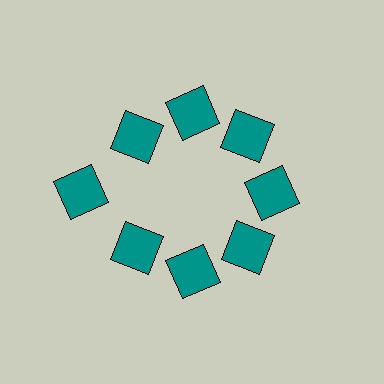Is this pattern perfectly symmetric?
No. The 8 teal squares are arranged in a ring, but one element near the 9 o'clock position is pushed outward from the center, breaking the 8-fold rotational symmetry.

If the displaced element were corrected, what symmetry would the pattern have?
It would have 8-fold rotational symmetry — the pattern would map onto itself every 45 degrees.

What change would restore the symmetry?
The symmetry would be restored by moving it inward, back onto the ring so that all 8 squares sit at equal angles and equal distance from the center.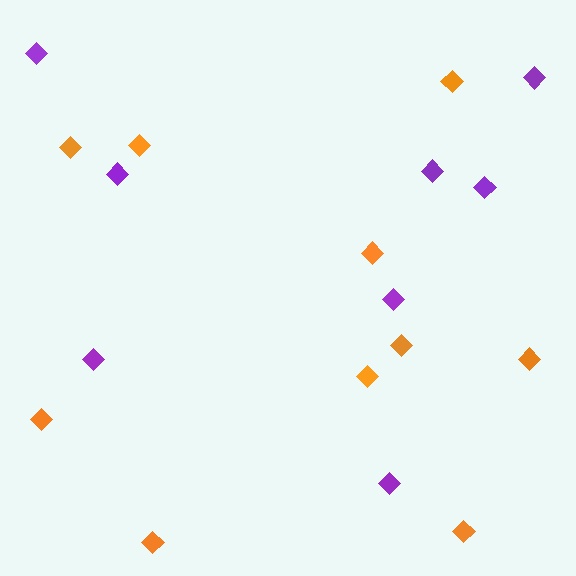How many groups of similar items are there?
There are 2 groups: one group of purple diamonds (8) and one group of orange diamonds (10).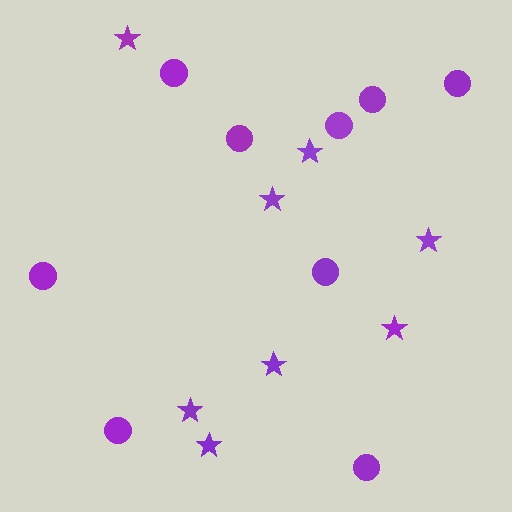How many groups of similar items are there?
There are 2 groups: one group of circles (9) and one group of stars (8).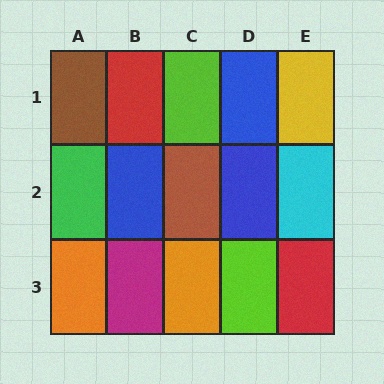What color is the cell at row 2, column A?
Green.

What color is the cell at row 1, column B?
Red.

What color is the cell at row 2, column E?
Cyan.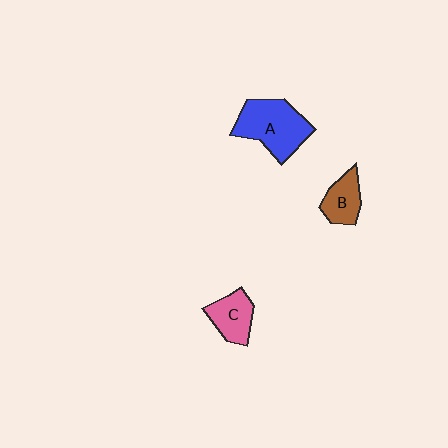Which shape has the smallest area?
Shape B (brown).